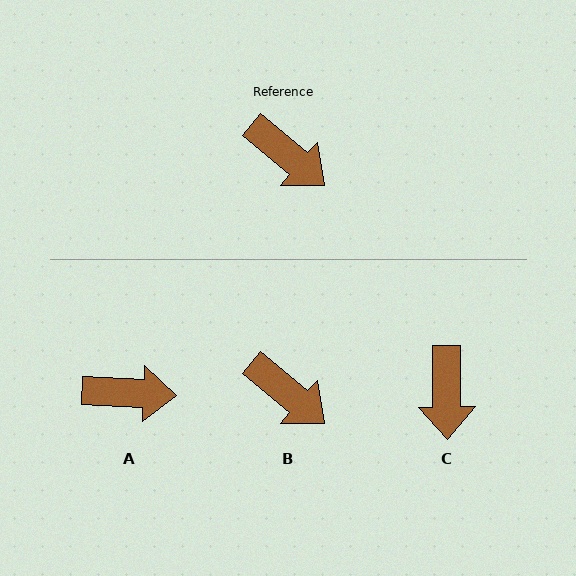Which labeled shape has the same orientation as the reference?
B.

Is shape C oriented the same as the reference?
No, it is off by about 49 degrees.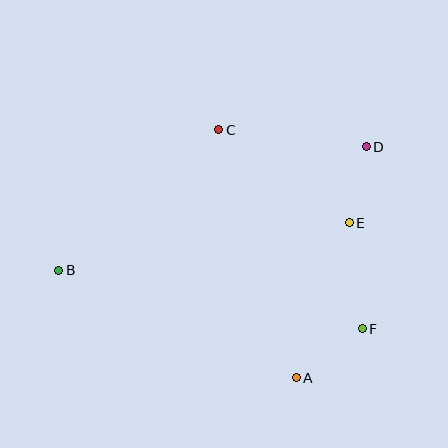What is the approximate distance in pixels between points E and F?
The distance between E and F is approximately 107 pixels.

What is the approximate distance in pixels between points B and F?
The distance between B and F is approximately 309 pixels.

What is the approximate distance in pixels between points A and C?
The distance between A and C is approximately 260 pixels.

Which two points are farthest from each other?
Points B and D are farthest from each other.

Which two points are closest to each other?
Points D and E are closest to each other.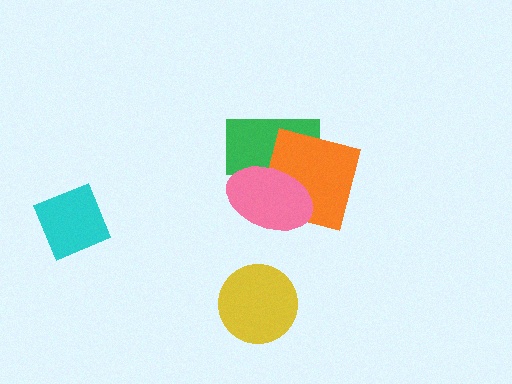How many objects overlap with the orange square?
2 objects overlap with the orange square.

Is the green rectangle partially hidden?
Yes, it is partially covered by another shape.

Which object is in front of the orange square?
The pink ellipse is in front of the orange square.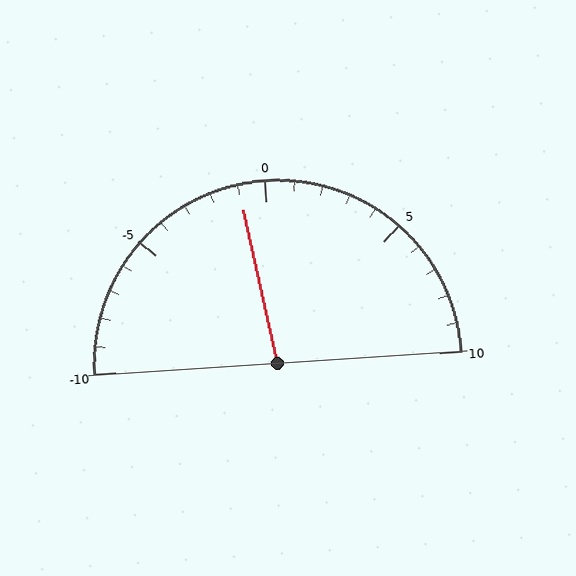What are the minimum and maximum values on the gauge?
The gauge ranges from -10 to 10.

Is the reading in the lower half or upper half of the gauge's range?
The reading is in the lower half of the range (-10 to 10).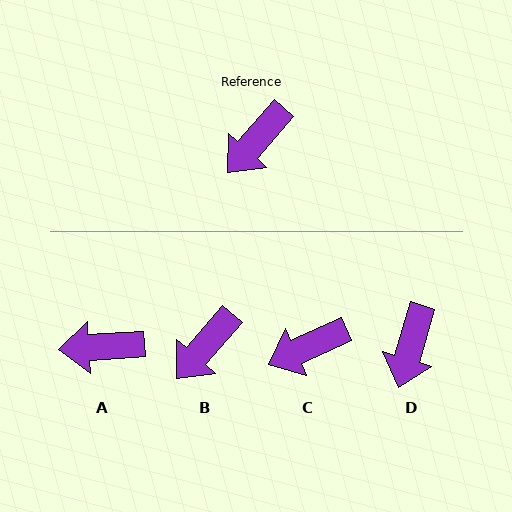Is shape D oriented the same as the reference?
No, it is off by about 25 degrees.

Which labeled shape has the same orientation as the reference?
B.